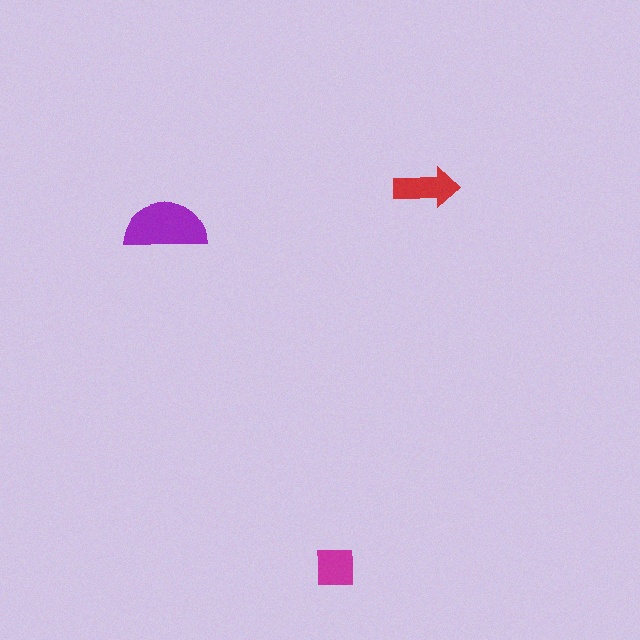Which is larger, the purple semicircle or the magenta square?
The purple semicircle.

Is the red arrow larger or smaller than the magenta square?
Larger.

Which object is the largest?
The purple semicircle.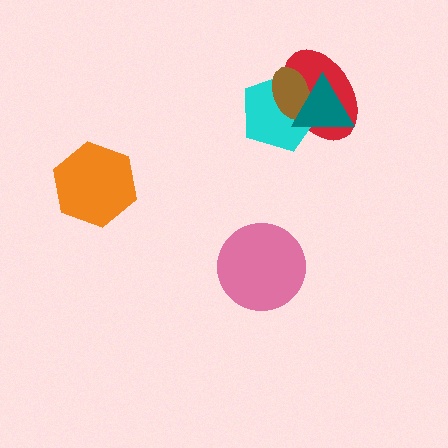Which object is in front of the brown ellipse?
The teal triangle is in front of the brown ellipse.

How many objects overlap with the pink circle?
0 objects overlap with the pink circle.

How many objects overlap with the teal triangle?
3 objects overlap with the teal triangle.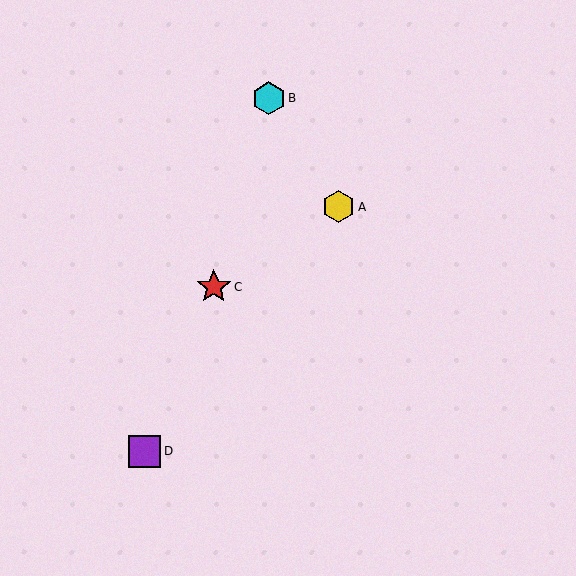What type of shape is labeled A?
Shape A is a yellow hexagon.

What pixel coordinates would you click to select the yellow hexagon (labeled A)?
Click at (339, 207) to select the yellow hexagon A.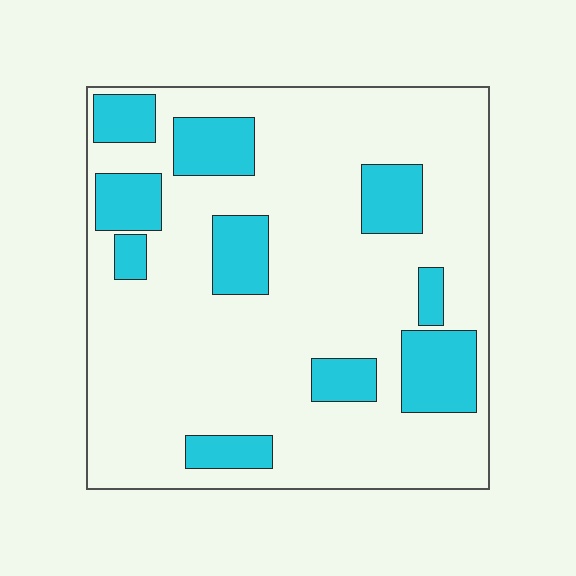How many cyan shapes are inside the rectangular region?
10.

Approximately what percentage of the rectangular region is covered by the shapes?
Approximately 20%.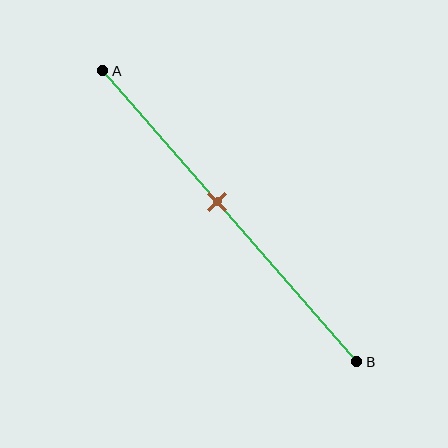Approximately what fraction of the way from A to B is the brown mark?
The brown mark is approximately 45% of the way from A to B.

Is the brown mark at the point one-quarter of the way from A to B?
No, the mark is at about 45% from A, not at the 25% one-quarter point.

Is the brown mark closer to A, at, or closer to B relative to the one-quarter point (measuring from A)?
The brown mark is closer to point B than the one-quarter point of segment AB.